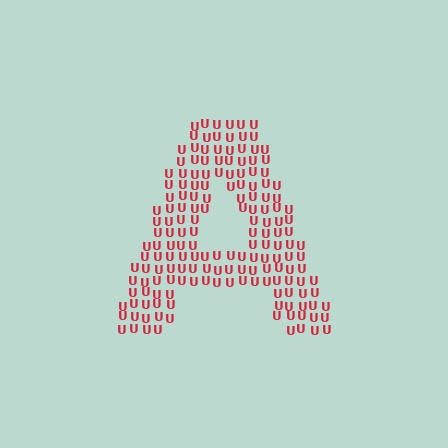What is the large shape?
The large shape is the letter A.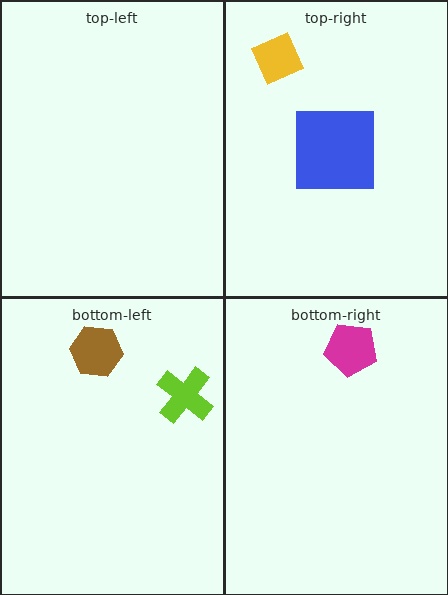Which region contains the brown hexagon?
The bottom-left region.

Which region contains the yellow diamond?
The top-right region.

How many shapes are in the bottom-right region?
1.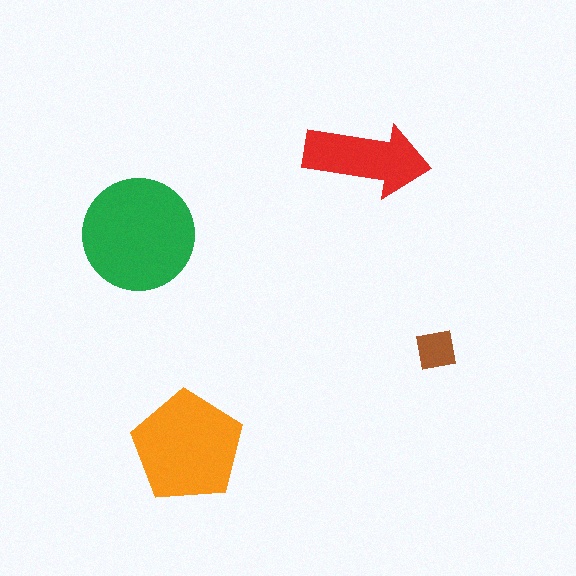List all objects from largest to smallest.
The green circle, the orange pentagon, the red arrow, the brown square.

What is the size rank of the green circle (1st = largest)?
1st.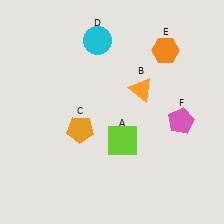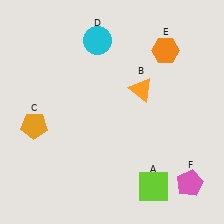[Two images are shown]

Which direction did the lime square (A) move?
The lime square (A) moved down.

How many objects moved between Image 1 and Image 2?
3 objects moved between the two images.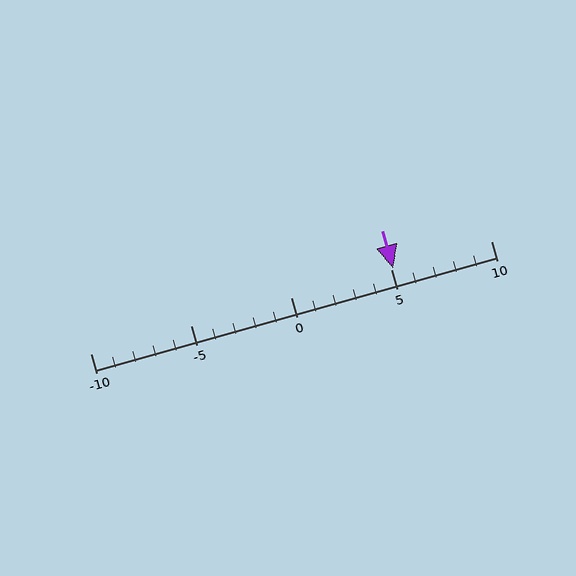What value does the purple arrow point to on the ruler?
The purple arrow points to approximately 5.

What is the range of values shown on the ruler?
The ruler shows values from -10 to 10.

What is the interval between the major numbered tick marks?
The major tick marks are spaced 5 units apart.